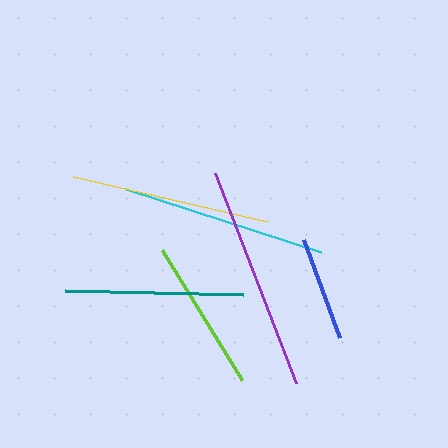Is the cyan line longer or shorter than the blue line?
The cyan line is longer than the blue line.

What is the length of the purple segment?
The purple segment is approximately 224 pixels long.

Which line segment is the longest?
The purple line is the longest at approximately 224 pixels.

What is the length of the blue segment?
The blue segment is approximately 104 pixels long.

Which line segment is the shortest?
The blue line is the shortest at approximately 104 pixels.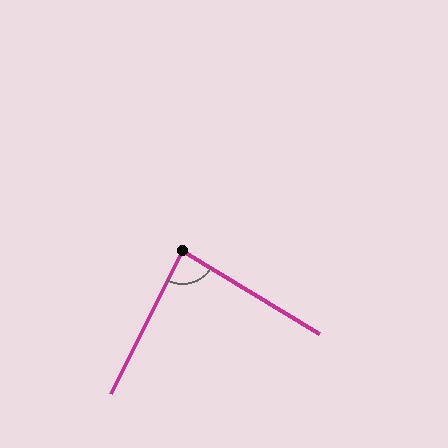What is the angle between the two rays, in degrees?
Approximately 85 degrees.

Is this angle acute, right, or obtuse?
It is approximately a right angle.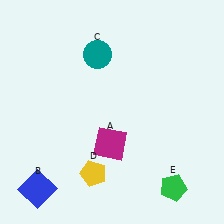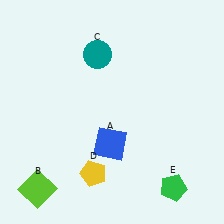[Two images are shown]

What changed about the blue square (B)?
In Image 1, B is blue. In Image 2, it changed to lime.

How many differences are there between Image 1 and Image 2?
There are 2 differences between the two images.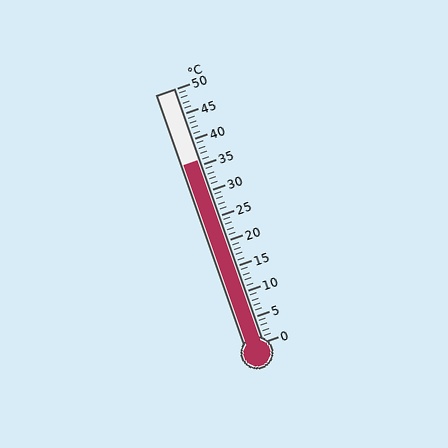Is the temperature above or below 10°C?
The temperature is above 10°C.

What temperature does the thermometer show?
The thermometer shows approximately 36°C.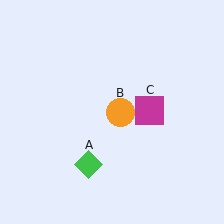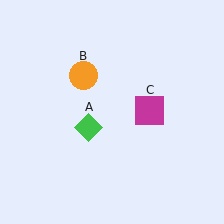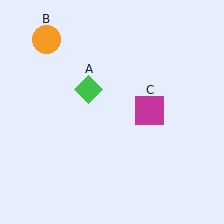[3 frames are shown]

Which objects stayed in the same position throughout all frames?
Magenta square (object C) remained stationary.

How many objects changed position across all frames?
2 objects changed position: green diamond (object A), orange circle (object B).